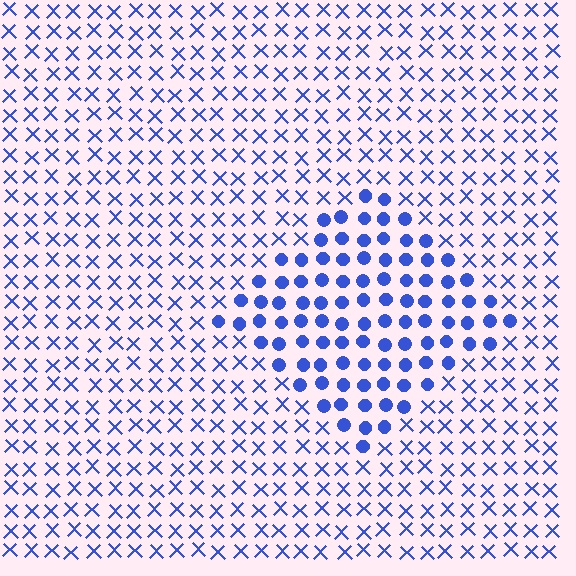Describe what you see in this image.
The image is filled with small blue elements arranged in a uniform grid. A diamond-shaped region contains circles, while the surrounding area contains X marks. The boundary is defined purely by the change in element shape.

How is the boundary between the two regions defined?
The boundary is defined by a change in element shape: circles inside vs. X marks outside. All elements share the same color and spacing.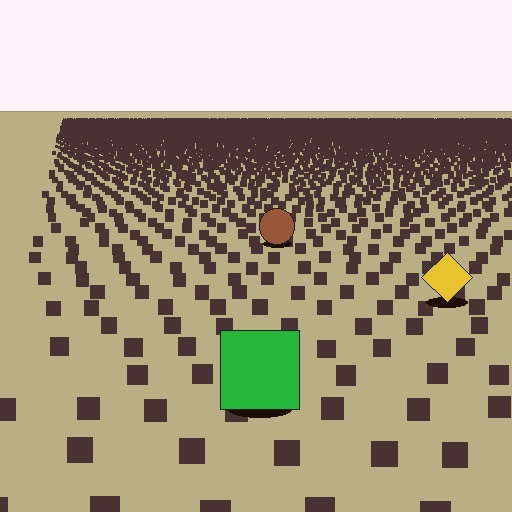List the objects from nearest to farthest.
From nearest to farthest: the green square, the yellow diamond, the brown circle.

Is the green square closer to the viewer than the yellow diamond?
Yes. The green square is closer — you can tell from the texture gradient: the ground texture is coarser near it.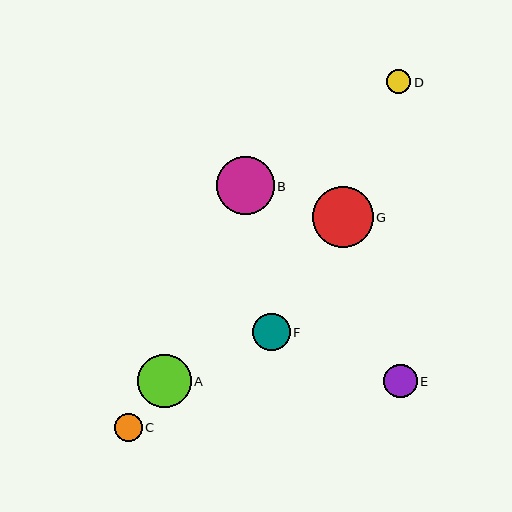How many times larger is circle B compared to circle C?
Circle B is approximately 2.1 times the size of circle C.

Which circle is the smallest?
Circle D is the smallest with a size of approximately 24 pixels.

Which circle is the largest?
Circle G is the largest with a size of approximately 61 pixels.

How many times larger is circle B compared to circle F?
Circle B is approximately 1.5 times the size of circle F.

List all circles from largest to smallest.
From largest to smallest: G, B, A, F, E, C, D.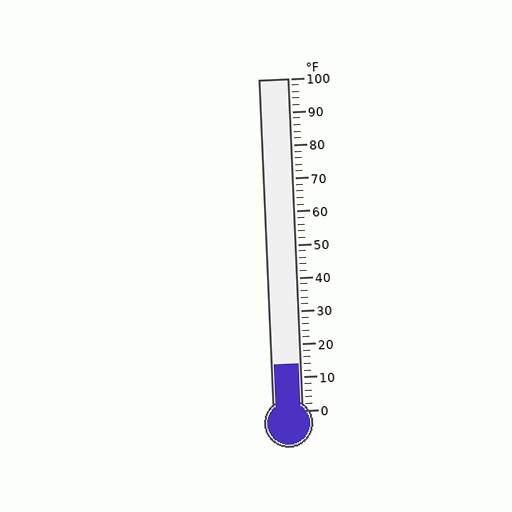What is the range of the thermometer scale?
The thermometer scale ranges from 0°F to 100°F.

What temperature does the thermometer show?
The thermometer shows approximately 14°F.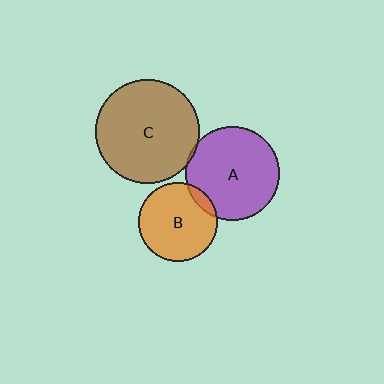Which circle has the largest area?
Circle C (brown).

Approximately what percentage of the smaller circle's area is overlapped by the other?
Approximately 5%.